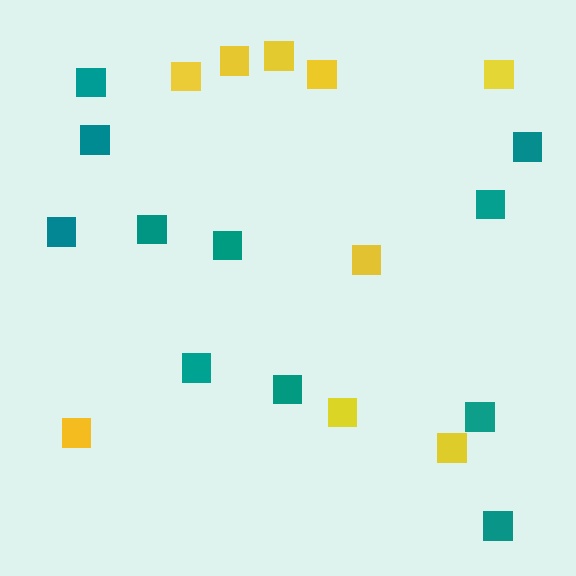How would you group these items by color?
There are 2 groups: one group of teal squares (11) and one group of yellow squares (9).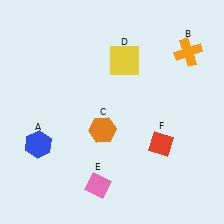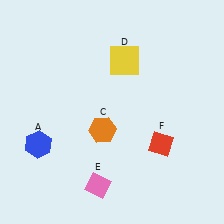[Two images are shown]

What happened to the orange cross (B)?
The orange cross (B) was removed in Image 2. It was in the top-right area of Image 1.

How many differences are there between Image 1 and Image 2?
There is 1 difference between the two images.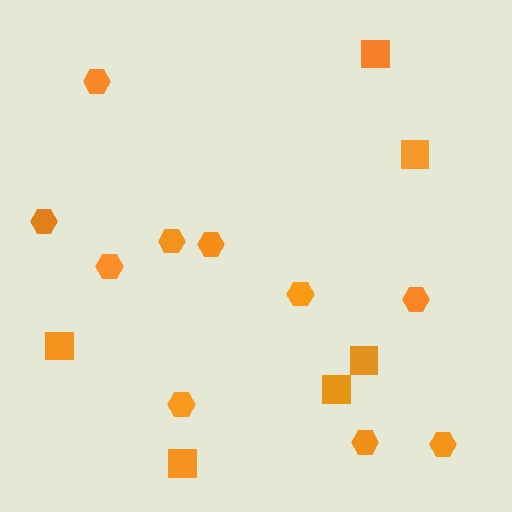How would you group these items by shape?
There are 2 groups: one group of squares (6) and one group of hexagons (10).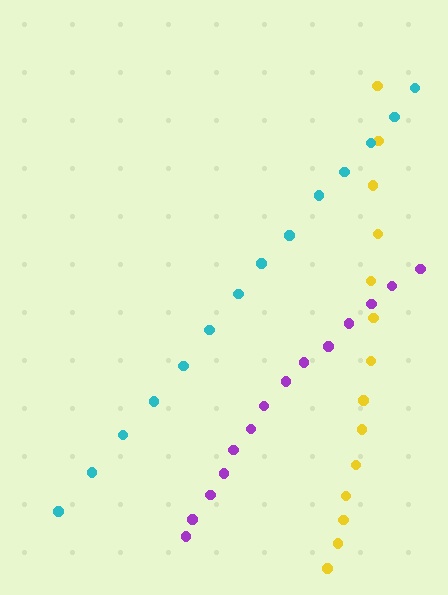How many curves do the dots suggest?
There are 3 distinct paths.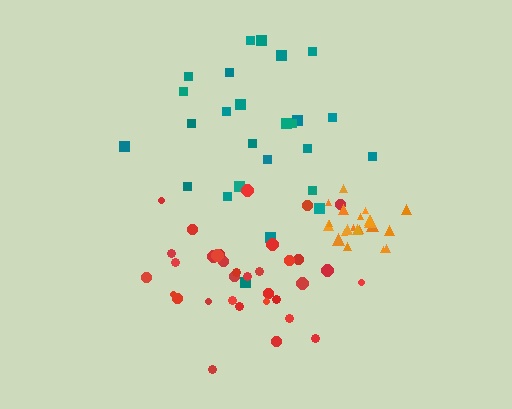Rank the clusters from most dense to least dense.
orange, red, teal.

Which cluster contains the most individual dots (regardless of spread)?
Red (34).